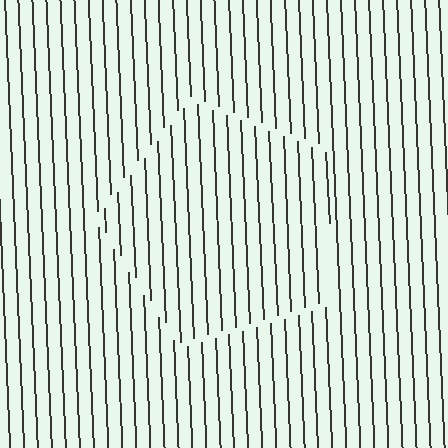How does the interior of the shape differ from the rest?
The interior of the shape contains the same grating, shifted by half a period — the contour is defined by the phase discontinuity where line-ends from the inner and outer gratings abut.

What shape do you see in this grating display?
An illusory pentagon. The interior of the shape contains the same grating, shifted by half a period — the contour is defined by the phase discontinuity where line-ends from the inner and outer gratings abut.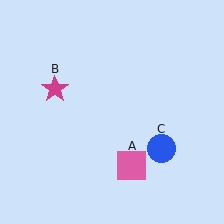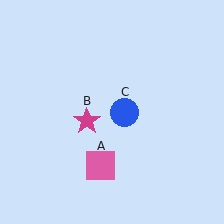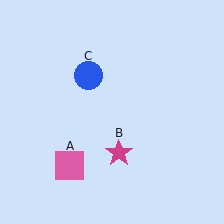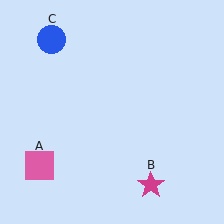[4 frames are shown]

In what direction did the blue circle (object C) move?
The blue circle (object C) moved up and to the left.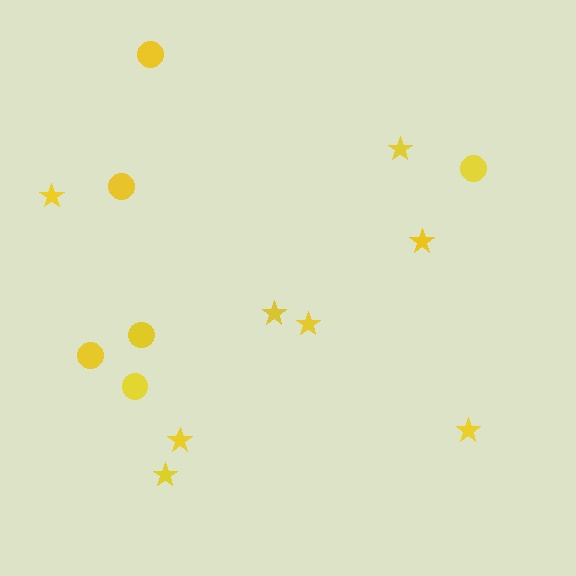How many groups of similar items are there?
There are 2 groups: one group of circles (6) and one group of stars (8).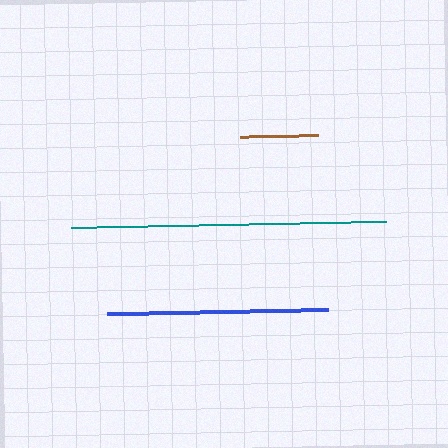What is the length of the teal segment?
The teal segment is approximately 315 pixels long.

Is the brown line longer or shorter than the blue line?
The blue line is longer than the brown line.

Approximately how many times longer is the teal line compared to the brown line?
The teal line is approximately 4.0 times the length of the brown line.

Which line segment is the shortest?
The brown line is the shortest at approximately 78 pixels.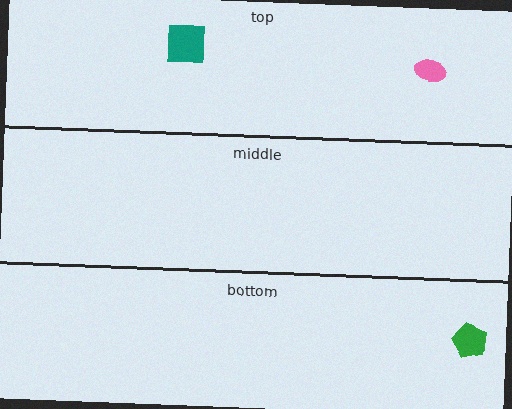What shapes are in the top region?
The pink ellipse, the teal square.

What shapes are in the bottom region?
The green pentagon.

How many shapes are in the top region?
2.